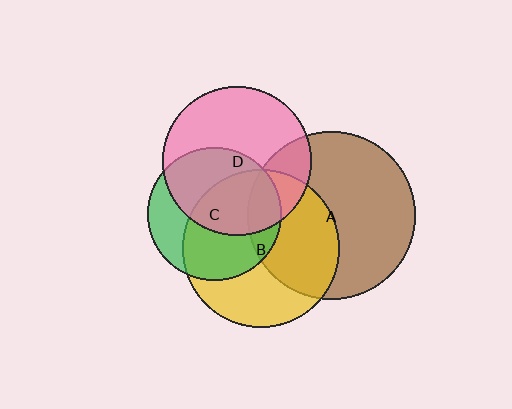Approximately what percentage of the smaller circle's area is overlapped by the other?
Approximately 15%.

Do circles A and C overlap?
Yes.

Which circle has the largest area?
Circle A (brown).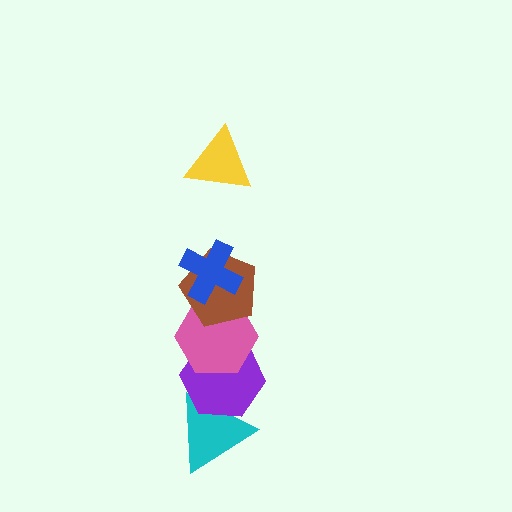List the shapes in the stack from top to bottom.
From top to bottom: the yellow triangle, the blue cross, the brown pentagon, the pink hexagon, the purple hexagon, the cyan triangle.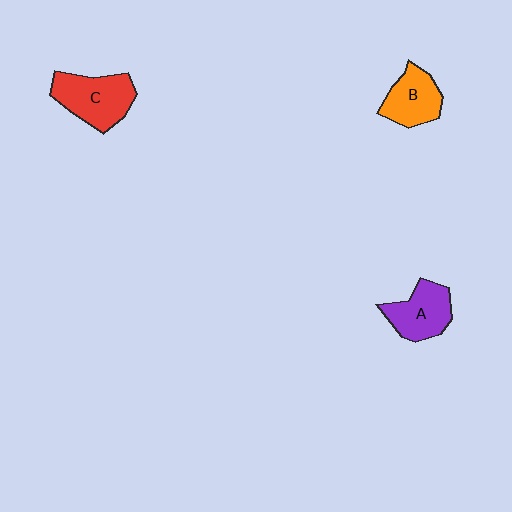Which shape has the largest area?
Shape C (red).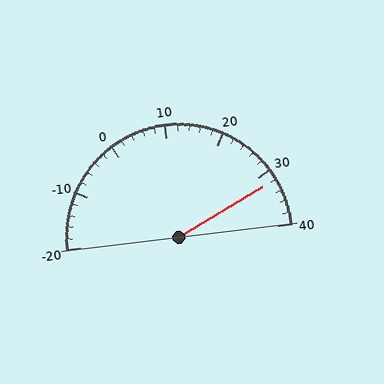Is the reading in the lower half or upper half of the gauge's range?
The reading is in the upper half of the range (-20 to 40).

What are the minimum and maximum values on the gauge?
The gauge ranges from -20 to 40.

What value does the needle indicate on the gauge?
The needle indicates approximately 32.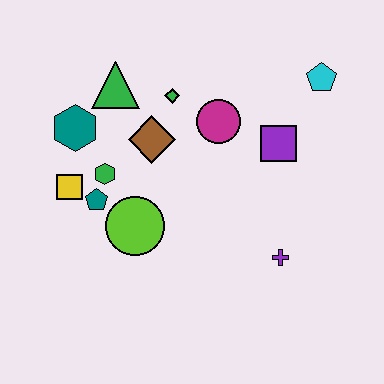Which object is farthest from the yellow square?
The cyan pentagon is farthest from the yellow square.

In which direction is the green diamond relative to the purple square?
The green diamond is to the left of the purple square.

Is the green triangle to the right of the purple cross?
No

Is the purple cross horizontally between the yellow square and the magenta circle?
No